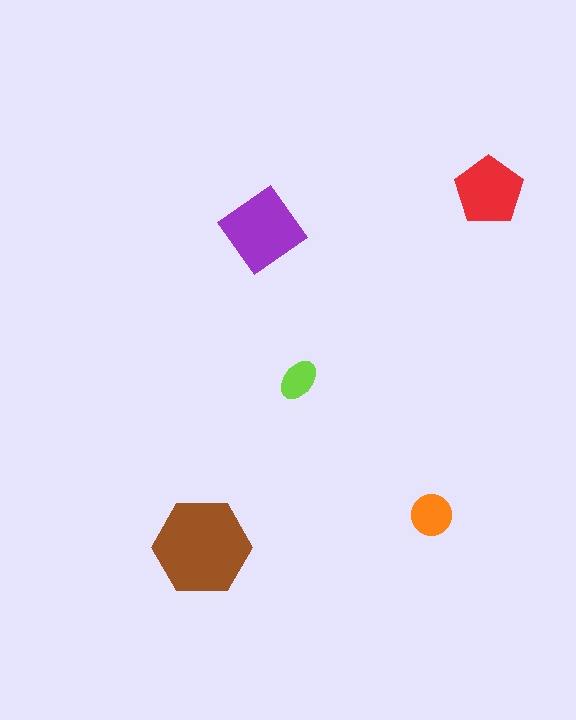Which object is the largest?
The brown hexagon.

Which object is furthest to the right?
The red pentagon is rightmost.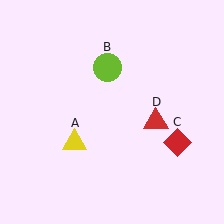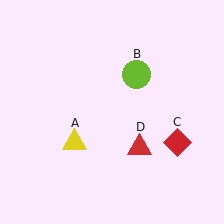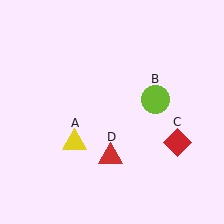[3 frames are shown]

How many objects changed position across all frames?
2 objects changed position: lime circle (object B), red triangle (object D).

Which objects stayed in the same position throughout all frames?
Yellow triangle (object A) and red diamond (object C) remained stationary.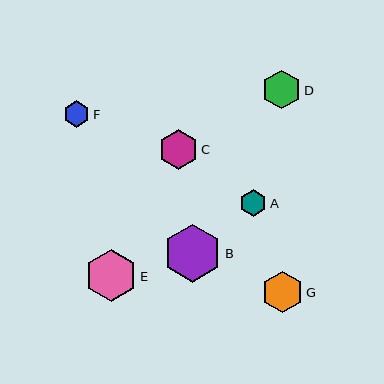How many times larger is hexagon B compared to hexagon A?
Hexagon B is approximately 2.2 times the size of hexagon A.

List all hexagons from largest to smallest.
From largest to smallest: B, E, G, C, D, A, F.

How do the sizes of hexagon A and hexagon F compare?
Hexagon A and hexagon F are approximately the same size.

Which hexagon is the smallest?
Hexagon F is the smallest with a size of approximately 26 pixels.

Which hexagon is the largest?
Hexagon B is the largest with a size of approximately 58 pixels.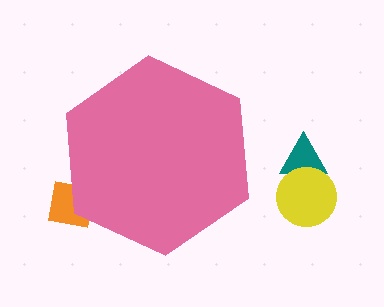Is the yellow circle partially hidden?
No, the yellow circle is fully visible.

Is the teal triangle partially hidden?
No, the teal triangle is fully visible.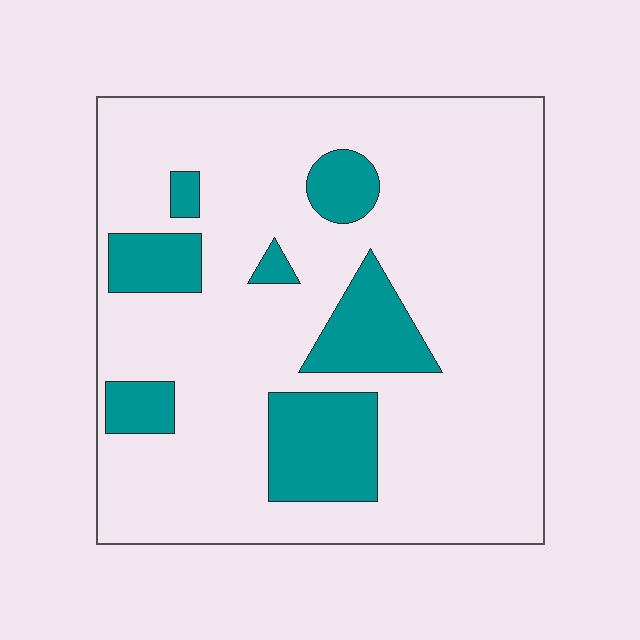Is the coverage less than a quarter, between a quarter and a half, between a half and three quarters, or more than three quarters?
Less than a quarter.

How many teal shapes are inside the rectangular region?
7.